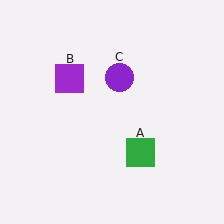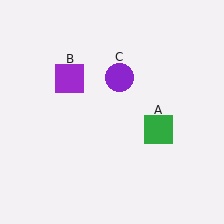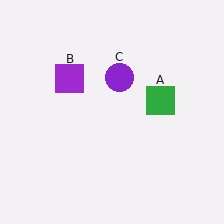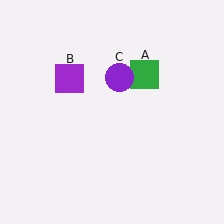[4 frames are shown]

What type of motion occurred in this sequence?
The green square (object A) rotated counterclockwise around the center of the scene.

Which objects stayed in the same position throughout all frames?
Purple square (object B) and purple circle (object C) remained stationary.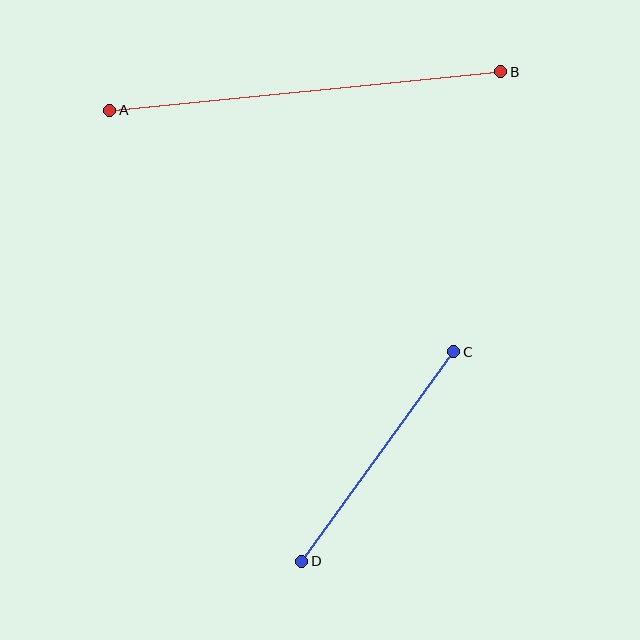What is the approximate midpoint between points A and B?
The midpoint is at approximately (305, 91) pixels.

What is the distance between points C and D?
The distance is approximately 259 pixels.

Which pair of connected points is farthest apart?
Points A and B are farthest apart.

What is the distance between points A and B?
The distance is approximately 393 pixels.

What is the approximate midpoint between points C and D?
The midpoint is at approximately (378, 457) pixels.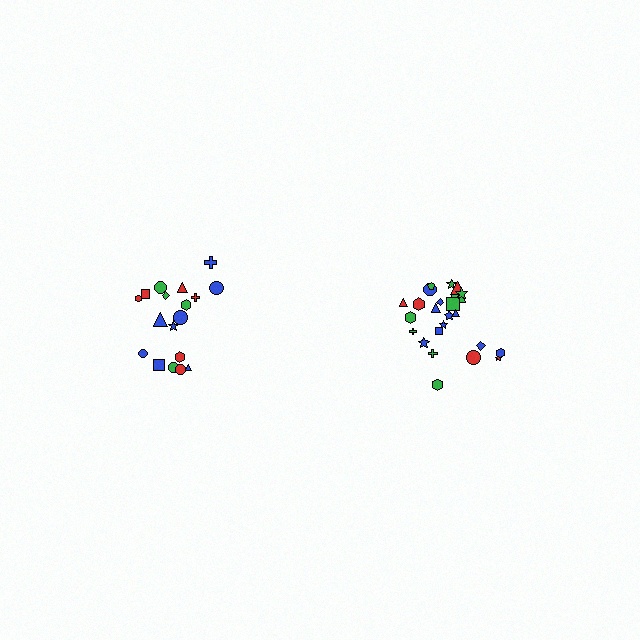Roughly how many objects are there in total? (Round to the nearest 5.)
Roughly 45 objects in total.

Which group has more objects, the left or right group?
The right group.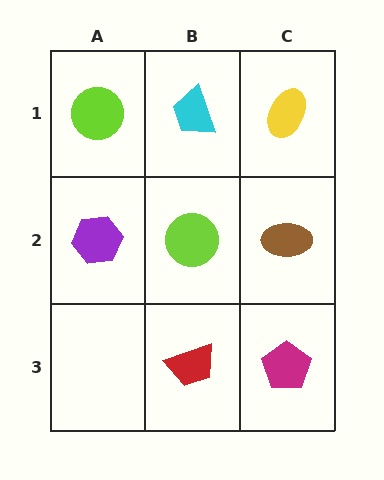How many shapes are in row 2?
3 shapes.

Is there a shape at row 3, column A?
No, that cell is empty.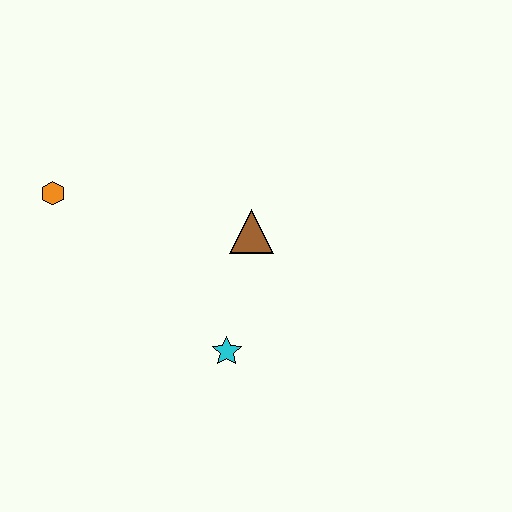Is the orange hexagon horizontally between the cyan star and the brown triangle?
No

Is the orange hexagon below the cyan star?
No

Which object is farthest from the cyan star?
The orange hexagon is farthest from the cyan star.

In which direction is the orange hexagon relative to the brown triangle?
The orange hexagon is to the left of the brown triangle.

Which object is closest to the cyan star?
The brown triangle is closest to the cyan star.